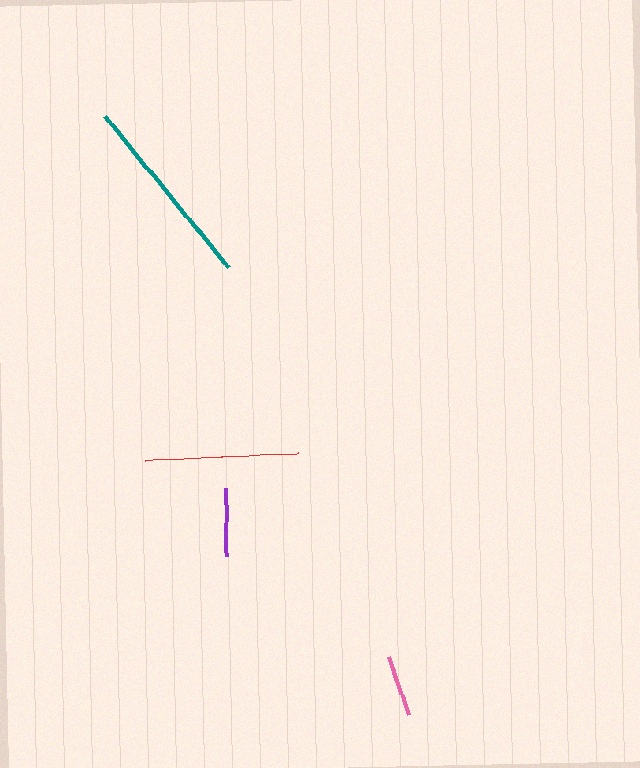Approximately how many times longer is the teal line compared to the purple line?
The teal line is approximately 2.9 times the length of the purple line.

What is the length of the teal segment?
The teal segment is approximately 194 pixels long.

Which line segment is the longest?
The teal line is the longest at approximately 194 pixels.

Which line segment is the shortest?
The pink line is the shortest at approximately 62 pixels.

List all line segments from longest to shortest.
From longest to shortest: teal, red, purple, pink.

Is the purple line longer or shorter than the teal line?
The teal line is longer than the purple line.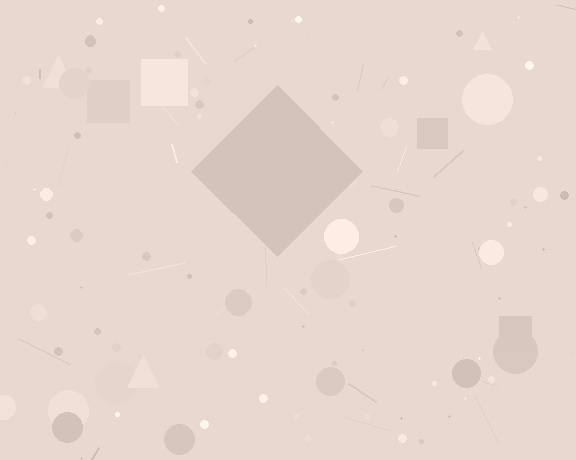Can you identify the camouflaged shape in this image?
The camouflaged shape is a diamond.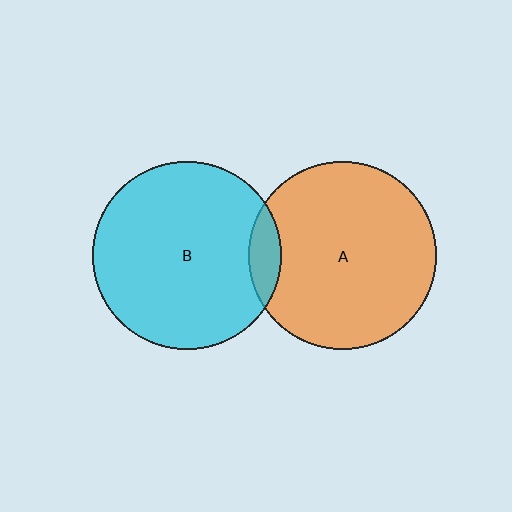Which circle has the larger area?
Circle B (cyan).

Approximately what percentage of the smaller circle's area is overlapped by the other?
Approximately 10%.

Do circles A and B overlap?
Yes.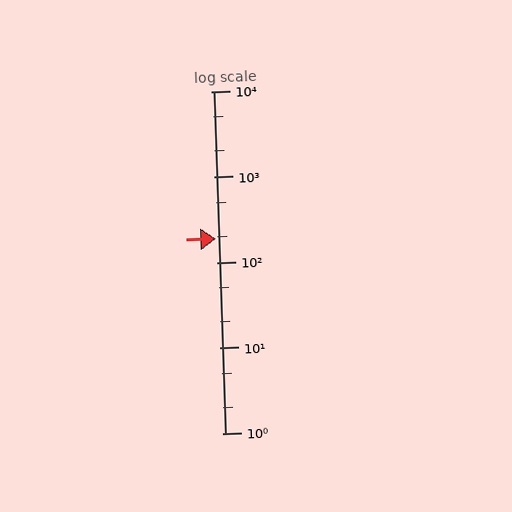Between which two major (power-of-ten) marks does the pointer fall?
The pointer is between 100 and 1000.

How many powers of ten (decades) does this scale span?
The scale spans 4 decades, from 1 to 10000.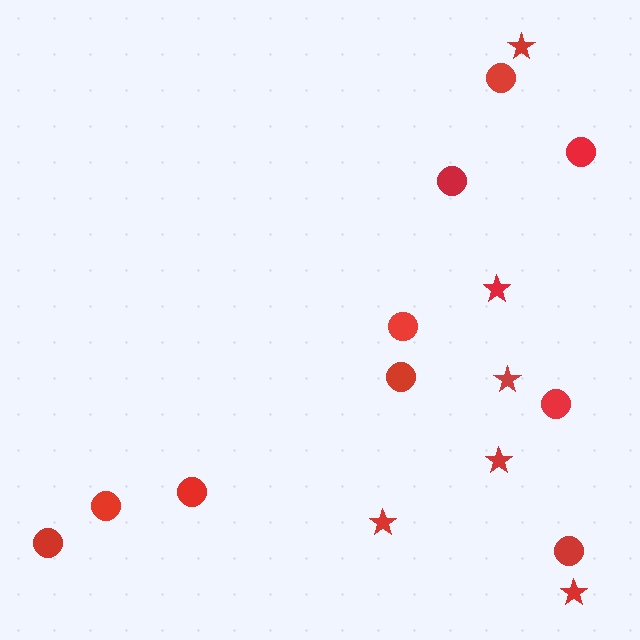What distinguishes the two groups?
There are 2 groups: one group of stars (6) and one group of circles (10).